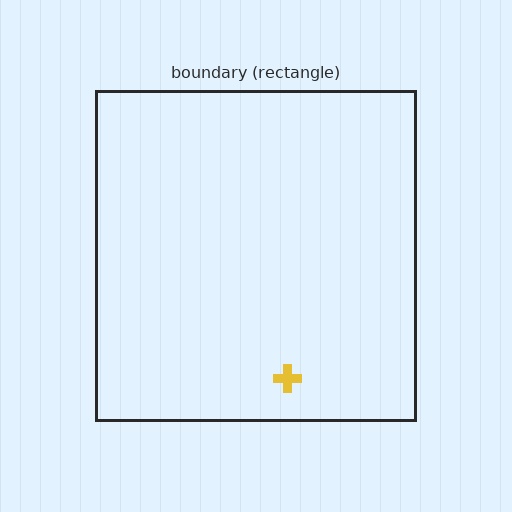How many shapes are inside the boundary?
1 inside, 0 outside.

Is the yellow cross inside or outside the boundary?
Inside.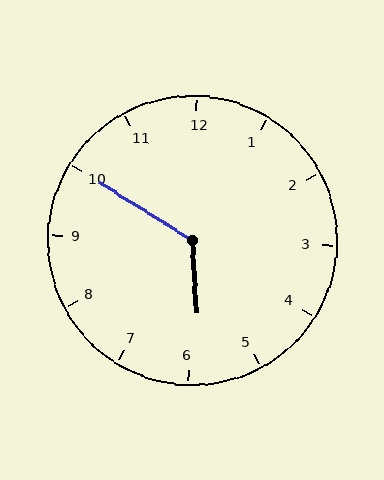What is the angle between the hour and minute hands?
Approximately 125 degrees.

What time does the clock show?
5:50.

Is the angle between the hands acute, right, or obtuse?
It is obtuse.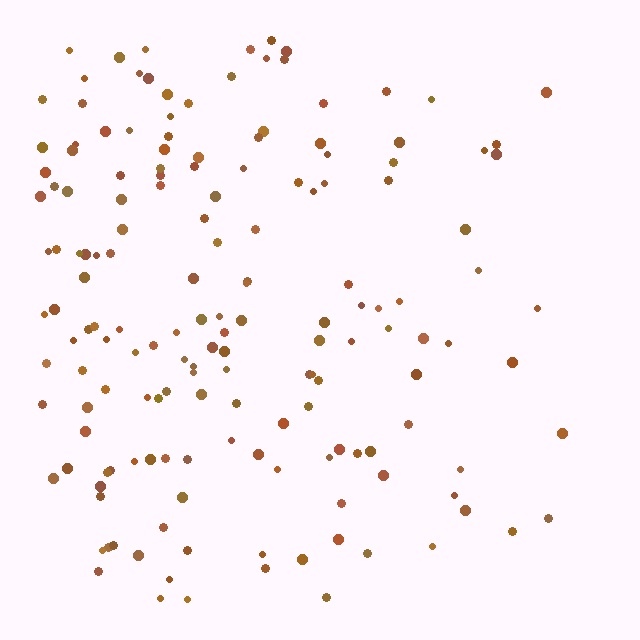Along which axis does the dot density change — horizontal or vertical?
Horizontal.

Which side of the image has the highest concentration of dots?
The left.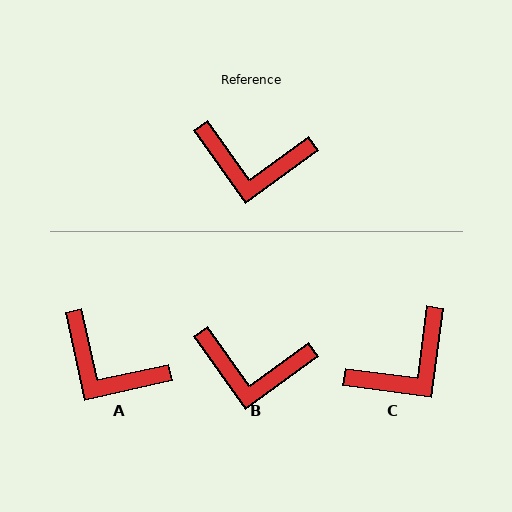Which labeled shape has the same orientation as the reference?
B.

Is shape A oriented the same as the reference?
No, it is off by about 23 degrees.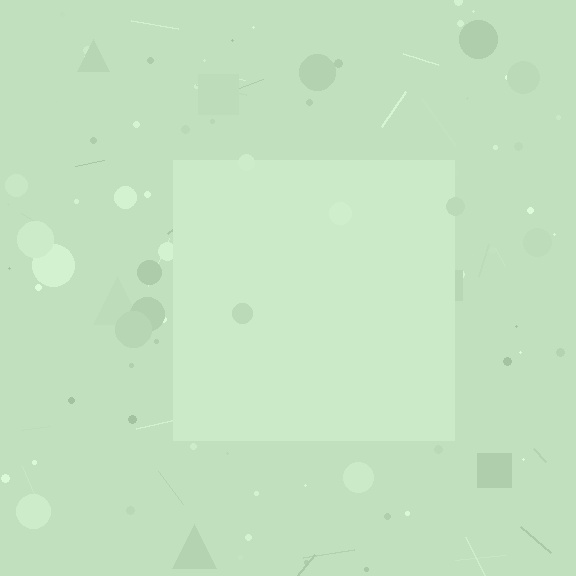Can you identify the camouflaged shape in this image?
The camouflaged shape is a square.